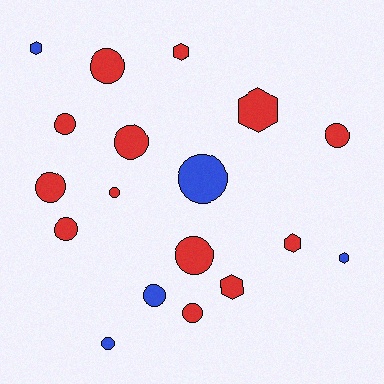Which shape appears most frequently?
Circle, with 12 objects.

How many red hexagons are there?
There are 4 red hexagons.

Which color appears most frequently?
Red, with 13 objects.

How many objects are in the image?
There are 18 objects.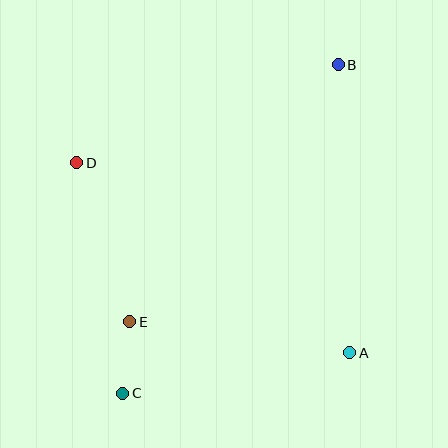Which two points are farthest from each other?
Points B and C are farthest from each other.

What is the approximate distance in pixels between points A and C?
The distance between A and C is approximately 231 pixels.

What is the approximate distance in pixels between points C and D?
The distance between C and D is approximately 235 pixels.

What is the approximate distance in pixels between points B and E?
The distance between B and E is approximately 331 pixels.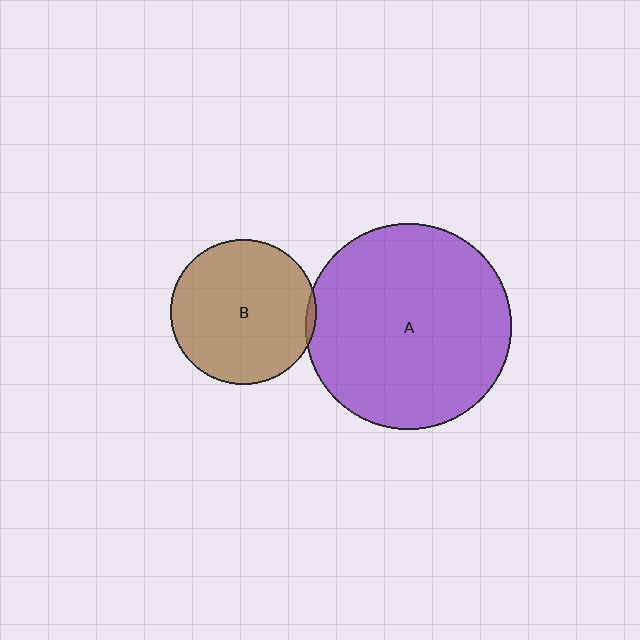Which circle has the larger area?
Circle A (purple).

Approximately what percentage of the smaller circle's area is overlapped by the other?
Approximately 5%.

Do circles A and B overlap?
Yes.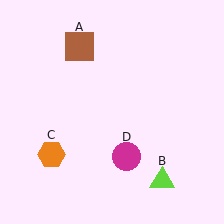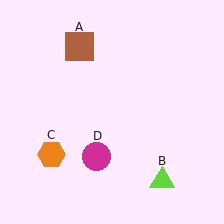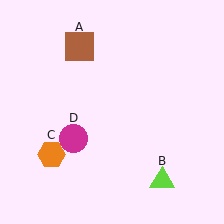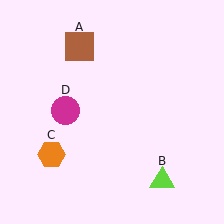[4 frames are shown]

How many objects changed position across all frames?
1 object changed position: magenta circle (object D).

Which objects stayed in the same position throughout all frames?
Brown square (object A) and lime triangle (object B) and orange hexagon (object C) remained stationary.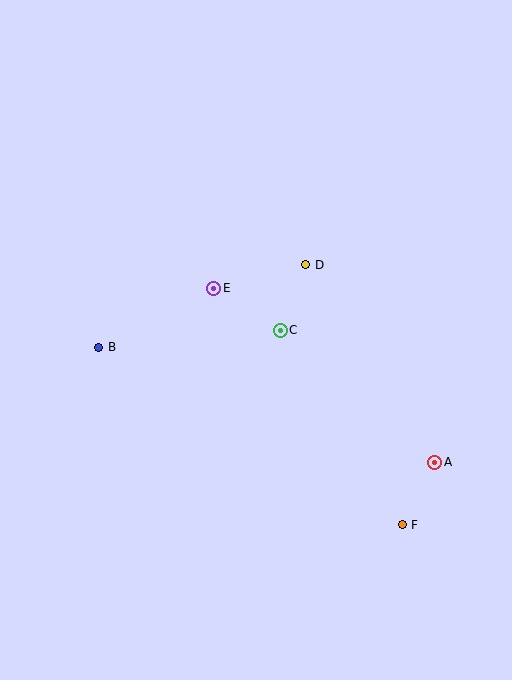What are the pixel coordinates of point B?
Point B is at (99, 347).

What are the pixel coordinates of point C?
Point C is at (280, 330).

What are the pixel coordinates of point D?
Point D is at (306, 265).